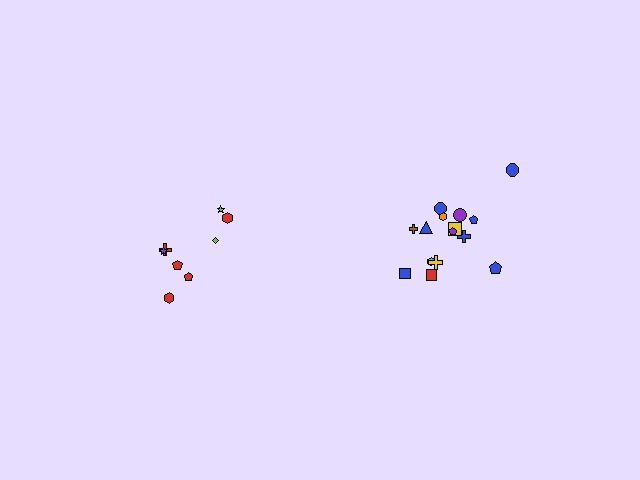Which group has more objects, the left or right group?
The right group.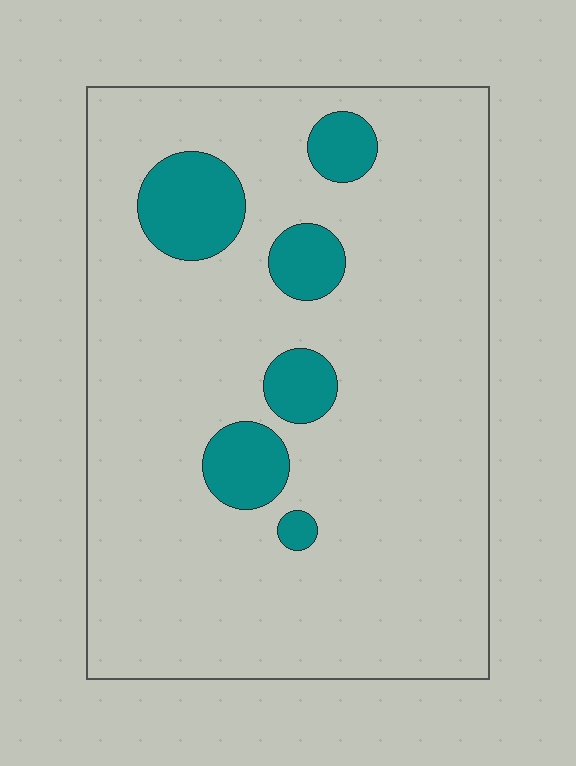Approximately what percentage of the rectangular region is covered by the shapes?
Approximately 15%.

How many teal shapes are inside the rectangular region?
6.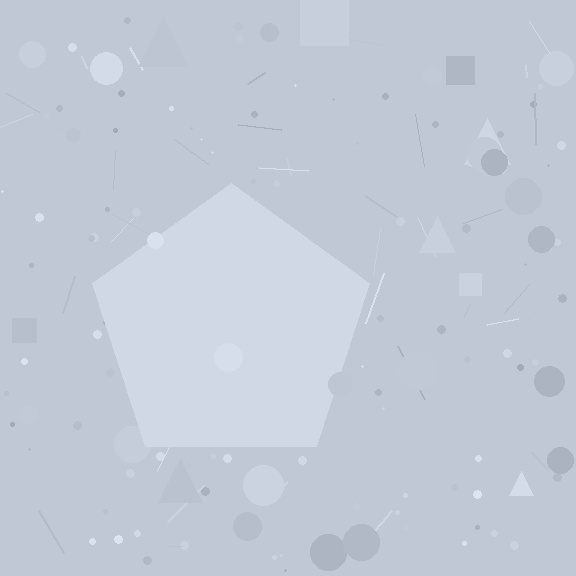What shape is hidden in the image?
A pentagon is hidden in the image.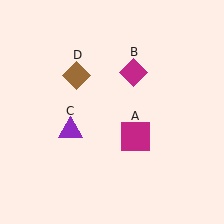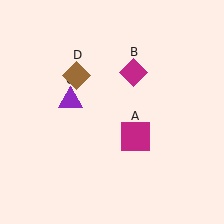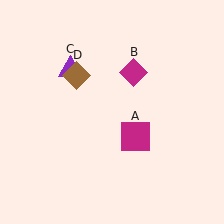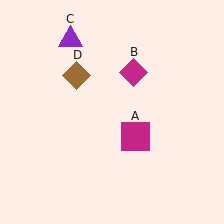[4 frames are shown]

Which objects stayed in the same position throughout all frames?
Magenta square (object A) and magenta diamond (object B) and brown diamond (object D) remained stationary.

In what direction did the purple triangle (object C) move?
The purple triangle (object C) moved up.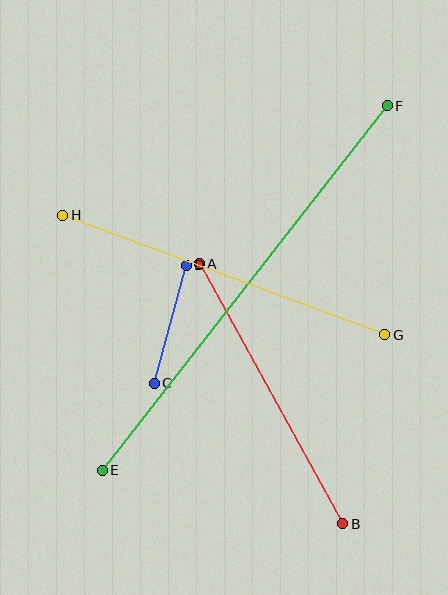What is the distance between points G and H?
The distance is approximately 343 pixels.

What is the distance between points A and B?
The distance is approximately 297 pixels.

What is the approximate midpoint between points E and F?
The midpoint is at approximately (245, 288) pixels.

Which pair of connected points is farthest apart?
Points E and F are farthest apart.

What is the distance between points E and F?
The distance is approximately 463 pixels.